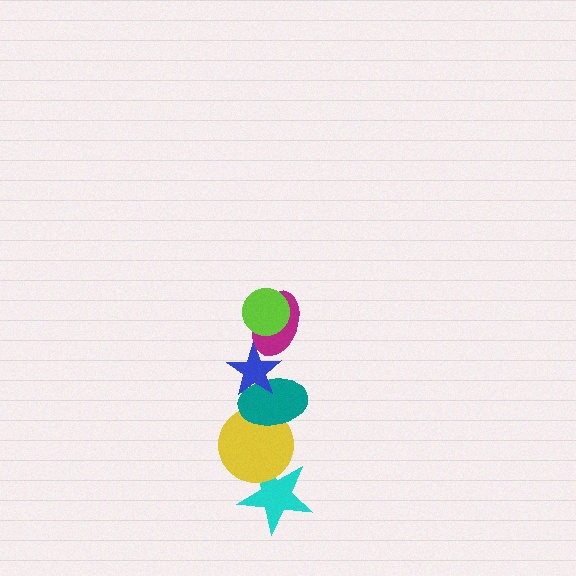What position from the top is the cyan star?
The cyan star is 6th from the top.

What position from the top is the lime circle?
The lime circle is 1st from the top.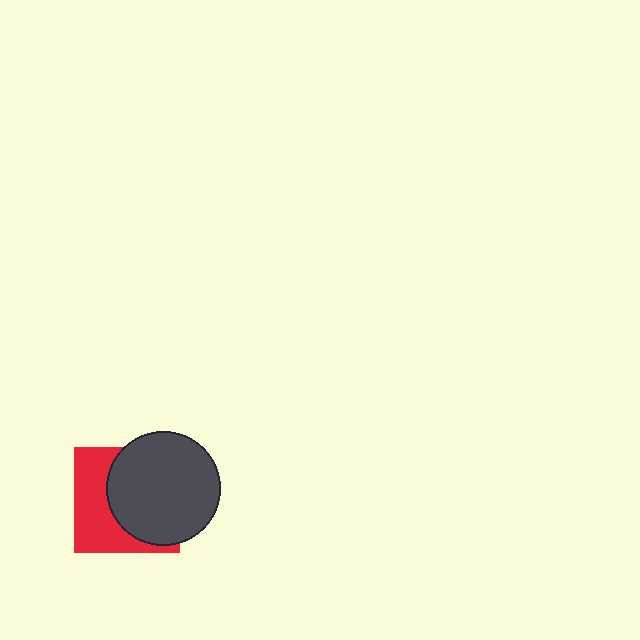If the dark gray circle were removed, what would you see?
You would see the complete red square.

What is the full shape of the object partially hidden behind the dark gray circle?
The partially hidden object is a red square.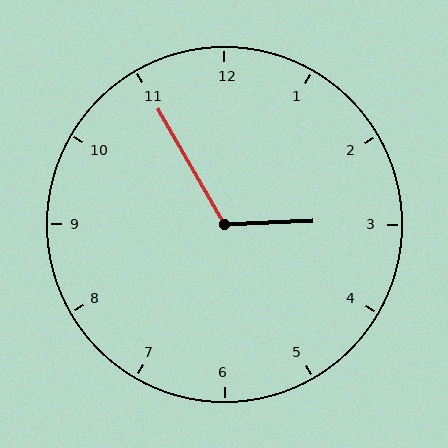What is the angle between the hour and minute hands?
Approximately 118 degrees.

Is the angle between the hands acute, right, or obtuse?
It is obtuse.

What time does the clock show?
2:55.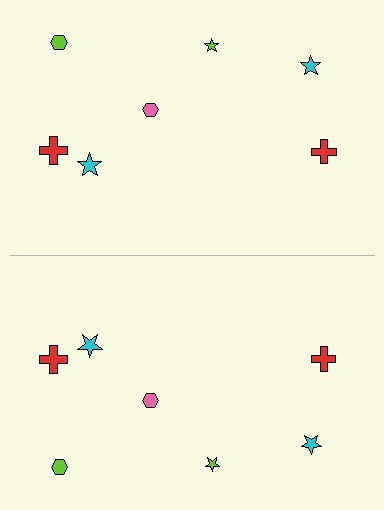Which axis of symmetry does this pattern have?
The pattern has a horizontal axis of symmetry running through the center of the image.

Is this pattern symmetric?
Yes, this pattern has bilateral (reflection) symmetry.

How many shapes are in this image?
There are 14 shapes in this image.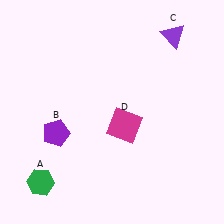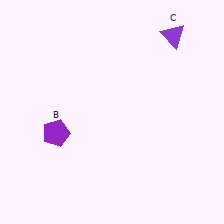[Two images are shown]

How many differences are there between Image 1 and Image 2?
There are 2 differences between the two images.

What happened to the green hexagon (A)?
The green hexagon (A) was removed in Image 2. It was in the bottom-left area of Image 1.